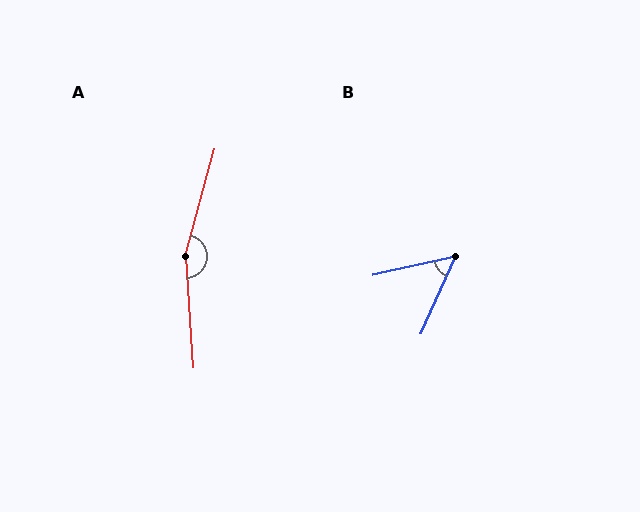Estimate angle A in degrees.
Approximately 161 degrees.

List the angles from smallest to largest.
B (53°), A (161°).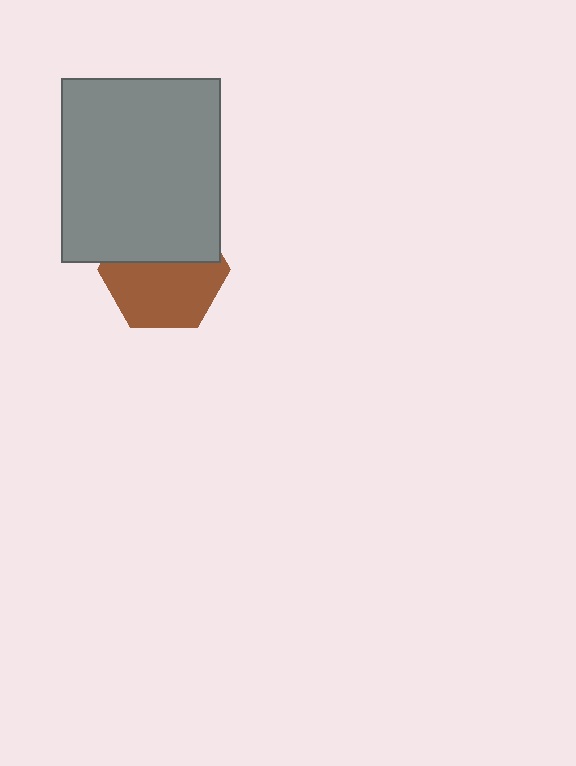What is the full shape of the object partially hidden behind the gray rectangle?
The partially hidden object is a brown hexagon.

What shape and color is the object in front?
The object in front is a gray rectangle.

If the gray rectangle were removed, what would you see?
You would see the complete brown hexagon.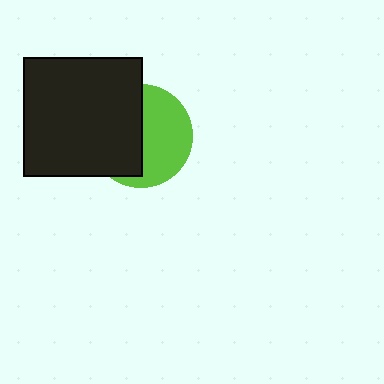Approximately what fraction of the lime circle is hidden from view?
Roughly 50% of the lime circle is hidden behind the black square.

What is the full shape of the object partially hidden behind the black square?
The partially hidden object is a lime circle.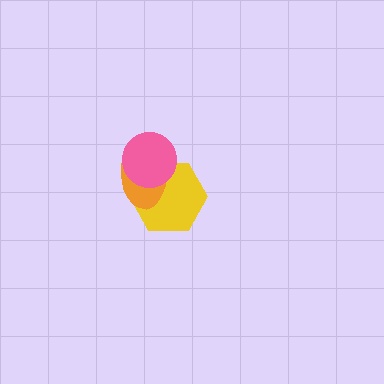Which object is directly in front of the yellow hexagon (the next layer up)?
The orange ellipse is directly in front of the yellow hexagon.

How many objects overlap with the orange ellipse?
2 objects overlap with the orange ellipse.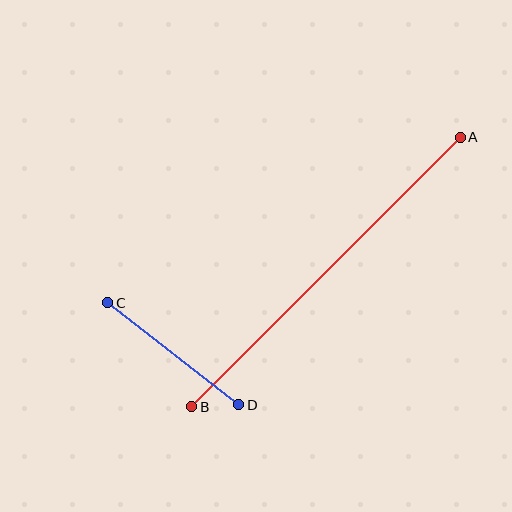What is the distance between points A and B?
The distance is approximately 381 pixels.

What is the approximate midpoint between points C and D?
The midpoint is at approximately (173, 354) pixels.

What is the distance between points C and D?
The distance is approximately 166 pixels.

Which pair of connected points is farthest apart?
Points A and B are farthest apart.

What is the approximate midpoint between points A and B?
The midpoint is at approximately (326, 272) pixels.